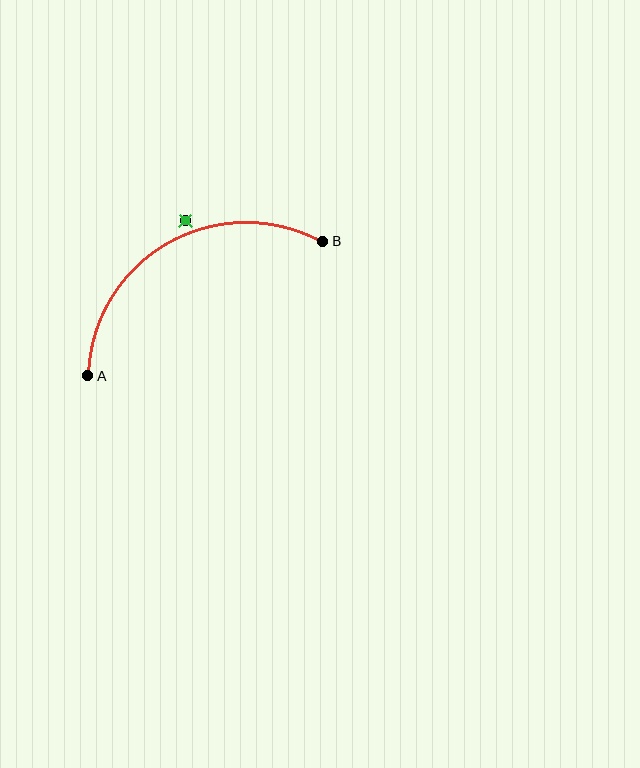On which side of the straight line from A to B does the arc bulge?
The arc bulges above the straight line connecting A and B.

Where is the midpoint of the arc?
The arc midpoint is the point on the curve farthest from the straight line joining A and B. It sits above that line.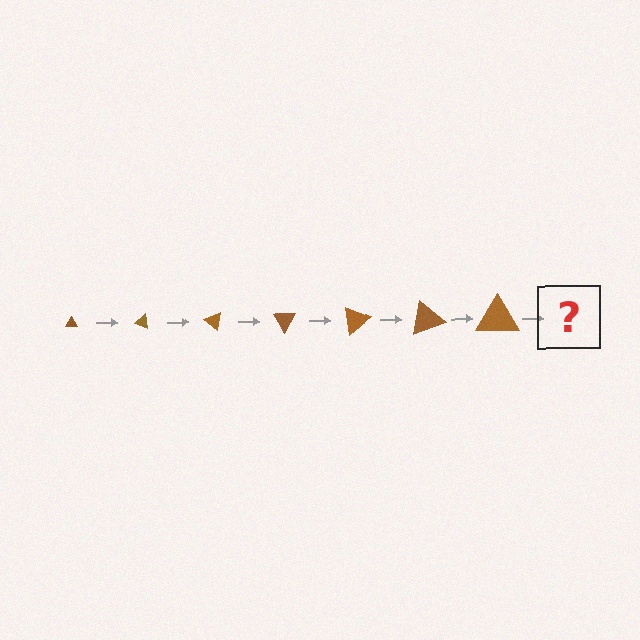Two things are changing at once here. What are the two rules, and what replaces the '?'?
The two rules are that the triangle grows larger each step and it rotates 20 degrees each step. The '?' should be a triangle, larger than the previous one and rotated 140 degrees from the start.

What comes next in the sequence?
The next element should be a triangle, larger than the previous one and rotated 140 degrees from the start.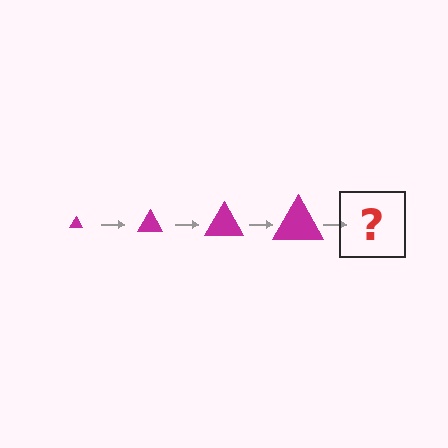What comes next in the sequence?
The next element should be a magenta triangle, larger than the previous one.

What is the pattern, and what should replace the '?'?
The pattern is that the triangle gets progressively larger each step. The '?' should be a magenta triangle, larger than the previous one.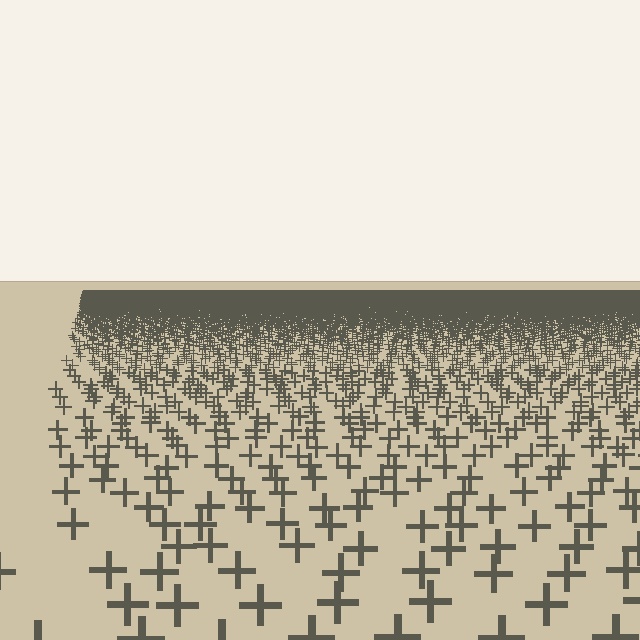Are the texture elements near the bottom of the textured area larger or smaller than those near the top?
Larger. Near the bottom, elements are closer to the viewer and appear at a bigger on-screen size.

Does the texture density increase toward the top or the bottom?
Density increases toward the top.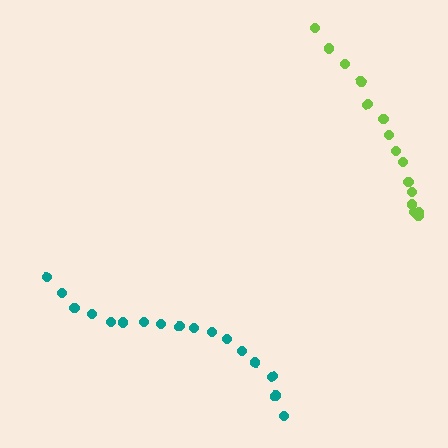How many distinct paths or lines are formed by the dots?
There are 2 distinct paths.